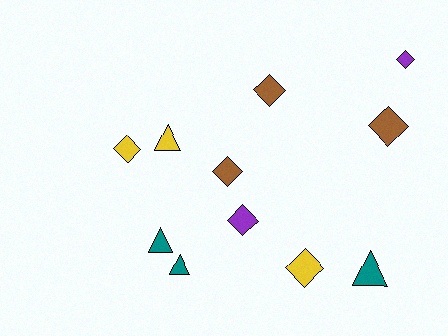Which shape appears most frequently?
Diamond, with 7 objects.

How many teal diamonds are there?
There are no teal diamonds.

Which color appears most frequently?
Yellow, with 3 objects.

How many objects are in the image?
There are 11 objects.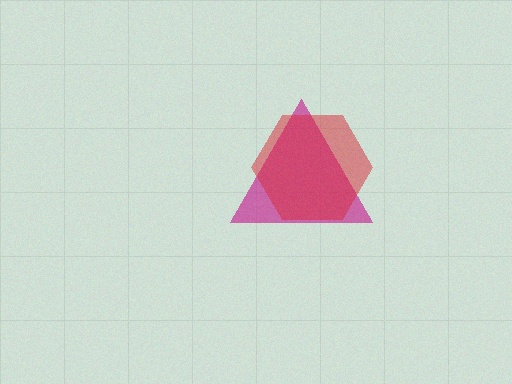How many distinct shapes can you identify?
There are 2 distinct shapes: a magenta triangle, a red hexagon.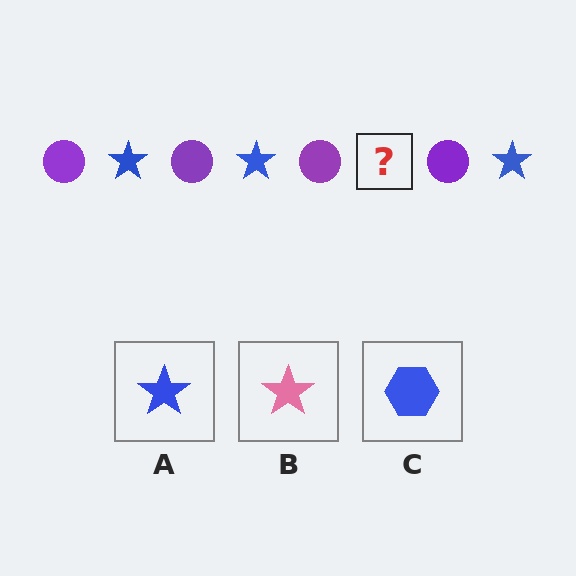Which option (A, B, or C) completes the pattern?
A.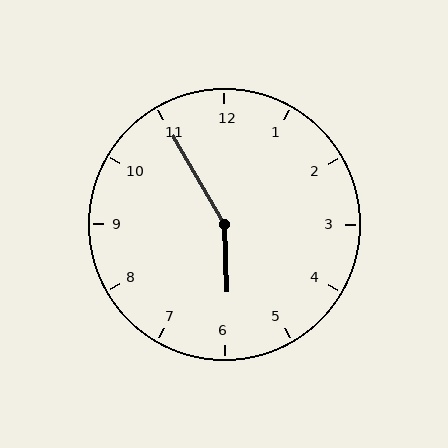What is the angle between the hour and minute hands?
Approximately 152 degrees.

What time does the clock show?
5:55.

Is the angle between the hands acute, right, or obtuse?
It is obtuse.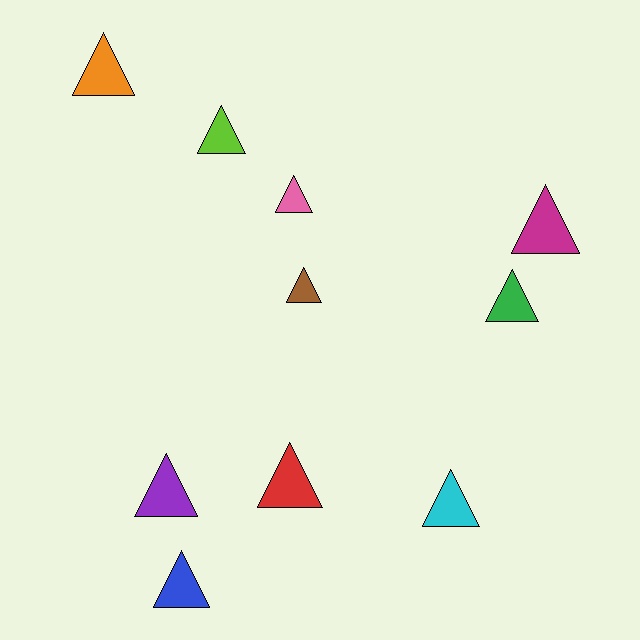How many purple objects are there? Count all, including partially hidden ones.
There is 1 purple object.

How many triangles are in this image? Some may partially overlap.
There are 10 triangles.